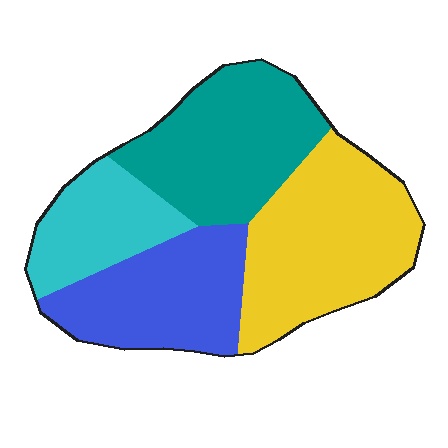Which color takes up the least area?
Cyan, at roughly 15%.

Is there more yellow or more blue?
Yellow.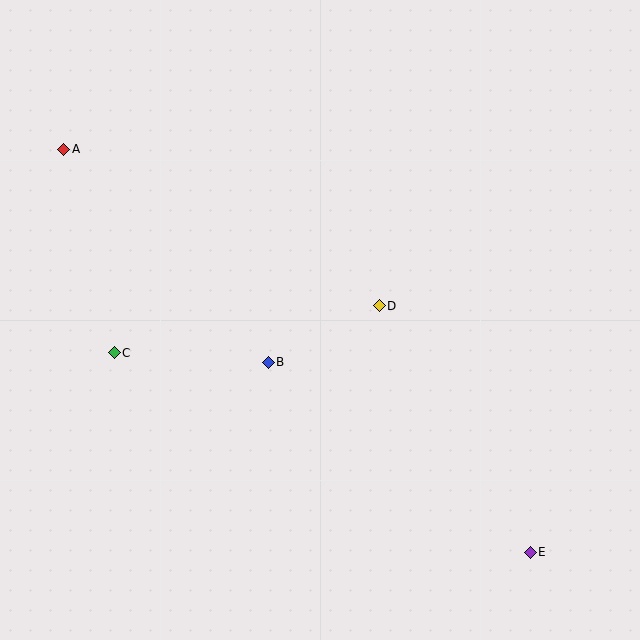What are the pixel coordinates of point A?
Point A is at (64, 149).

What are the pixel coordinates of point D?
Point D is at (379, 306).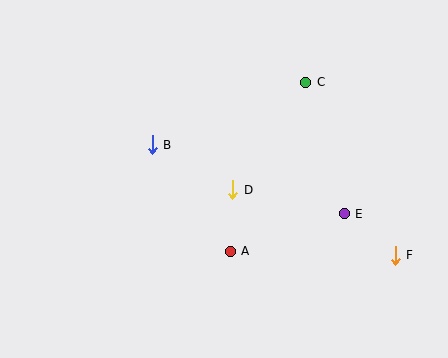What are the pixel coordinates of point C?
Point C is at (306, 82).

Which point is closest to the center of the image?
Point D at (233, 190) is closest to the center.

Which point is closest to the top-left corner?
Point B is closest to the top-left corner.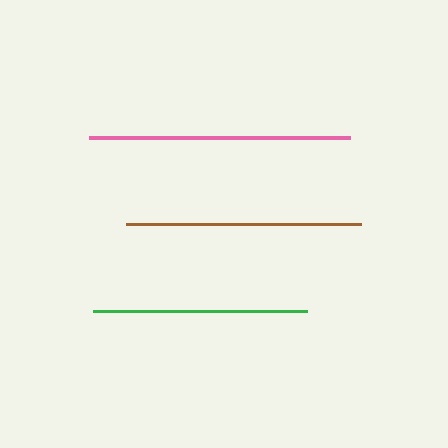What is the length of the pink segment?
The pink segment is approximately 261 pixels long.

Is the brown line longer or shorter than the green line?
The brown line is longer than the green line.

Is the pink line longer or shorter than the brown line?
The pink line is longer than the brown line.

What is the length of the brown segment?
The brown segment is approximately 235 pixels long.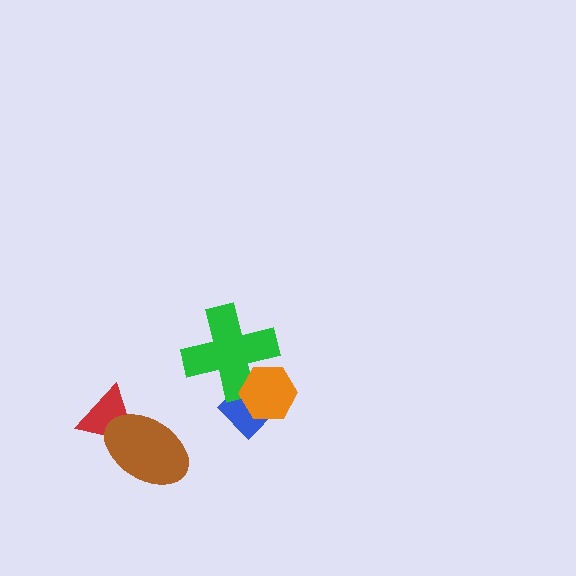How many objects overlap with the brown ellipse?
1 object overlaps with the brown ellipse.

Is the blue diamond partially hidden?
Yes, it is partially covered by another shape.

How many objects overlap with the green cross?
2 objects overlap with the green cross.